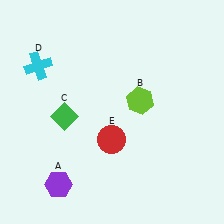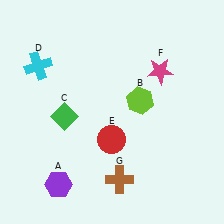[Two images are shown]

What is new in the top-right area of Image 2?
A magenta star (F) was added in the top-right area of Image 2.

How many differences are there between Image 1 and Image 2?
There are 2 differences between the two images.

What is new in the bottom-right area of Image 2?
A brown cross (G) was added in the bottom-right area of Image 2.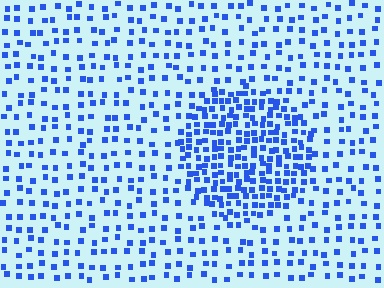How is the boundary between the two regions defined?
The boundary is defined by a change in element density (approximately 2.3x ratio). All elements are the same color, size, and shape.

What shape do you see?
I see a circle.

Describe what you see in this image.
The image contains small blue elements arranged at two different densities. A circle-shaped region is visible where the elements are more densely packed than the surrounding area.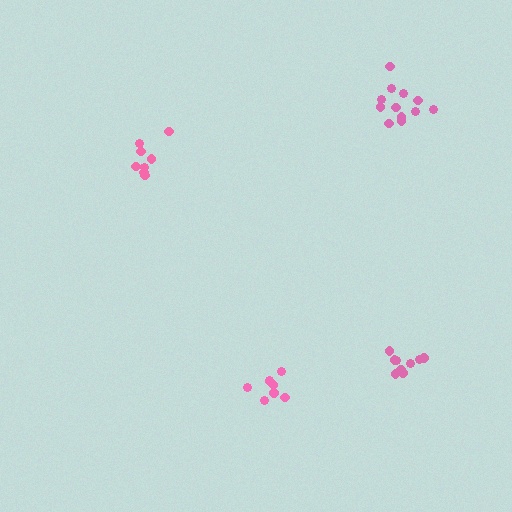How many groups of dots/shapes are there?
There are 4 groups.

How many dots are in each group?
Group 1: 9 dots, Group 2: 8 dots, Group 3: 12 dots, Group 4: 8 dots (37 total).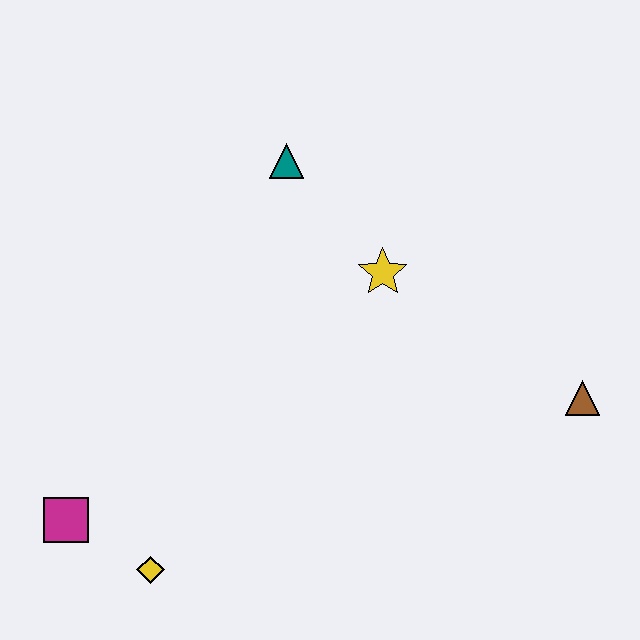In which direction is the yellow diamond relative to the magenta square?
The yellow diamond is to the right of the magenta square.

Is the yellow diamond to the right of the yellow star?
No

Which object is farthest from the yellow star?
The magenta square is farthest from the yellow star.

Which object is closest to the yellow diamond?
The magenta square is closest to the yellow diamond.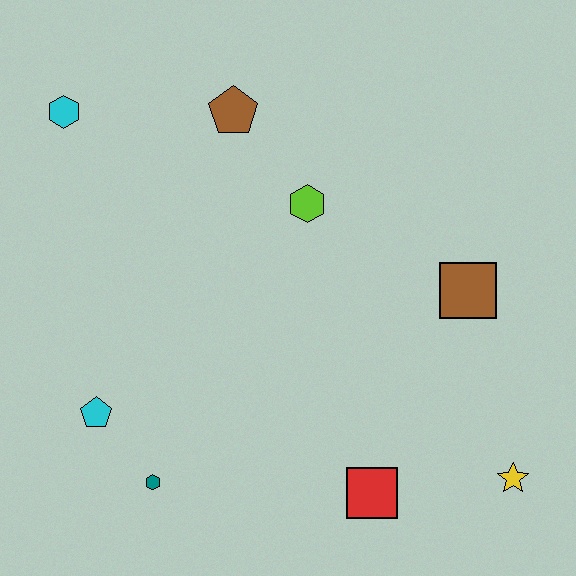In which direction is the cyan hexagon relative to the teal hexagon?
The cyan hexagon is above the teal hexagon.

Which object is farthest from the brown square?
The cyan hexagon is farthest from the brown square.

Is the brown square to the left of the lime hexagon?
No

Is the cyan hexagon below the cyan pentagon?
No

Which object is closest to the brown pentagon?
The lime hexagon is closest to the brown pentagon.